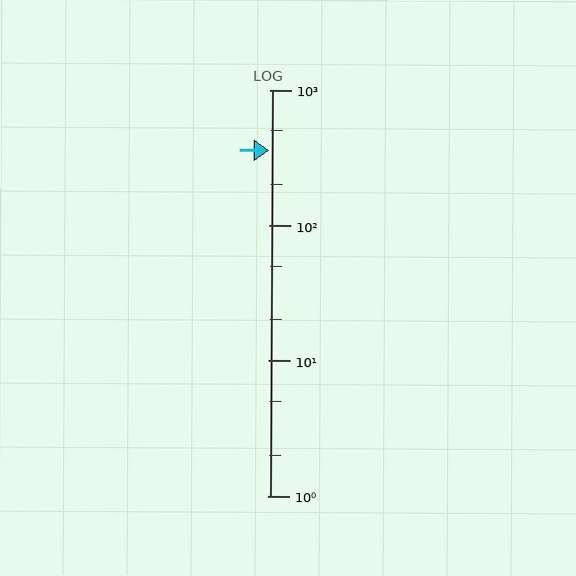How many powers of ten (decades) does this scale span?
The scale spans 3 decades, from 1 to 1000.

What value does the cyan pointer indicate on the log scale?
The pointer indicates approximately 360.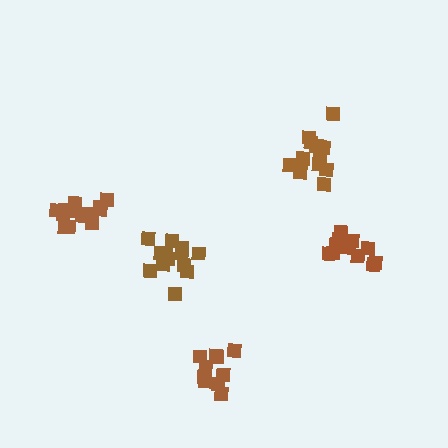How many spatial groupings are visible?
There are 5 spatial groupings.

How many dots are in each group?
Group 1: 12 dots, Group 2: 10 dots, Group 3: 13 dots, Group 4: 13 dots, Group 5: 13 dots (61 total).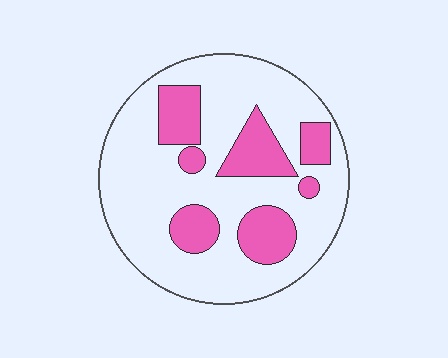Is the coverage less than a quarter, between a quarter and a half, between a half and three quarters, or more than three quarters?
Between a quarter and a half.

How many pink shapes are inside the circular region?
7.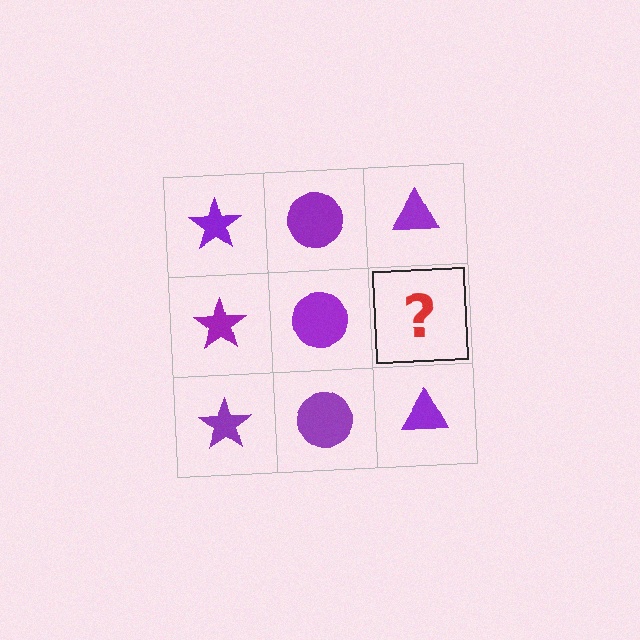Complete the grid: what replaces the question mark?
The question mark should be replaced with a purple triangle.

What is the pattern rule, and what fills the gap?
The rule is that each column has a consistent shape. The gap should be filled with a purple triangle.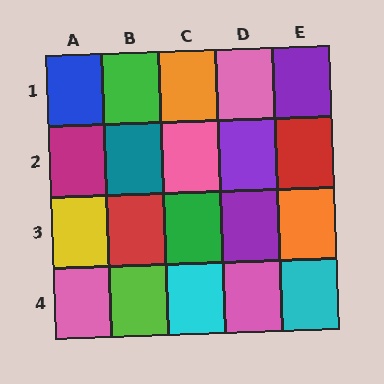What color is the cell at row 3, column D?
Purple.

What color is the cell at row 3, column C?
Green.